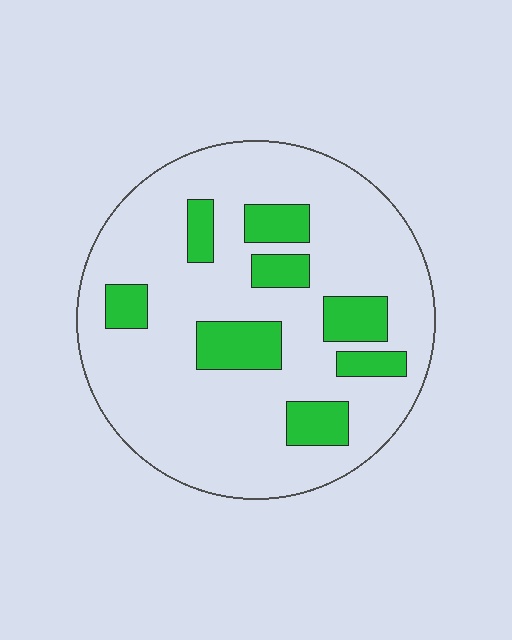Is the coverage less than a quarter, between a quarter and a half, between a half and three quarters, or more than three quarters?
Less than a quarter.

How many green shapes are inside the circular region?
8.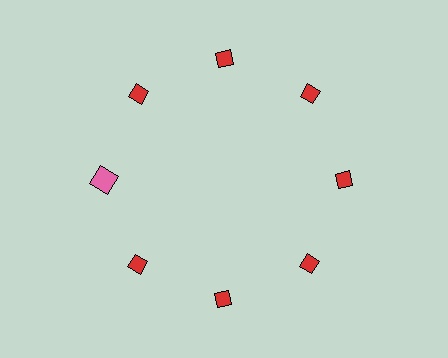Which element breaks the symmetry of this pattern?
The pink square at roughly the 9 o'clock position breaks the symmetry. All other shapes are red diamonds.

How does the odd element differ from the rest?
It differs in both color (pink instead of red) and shape (square instead of diamond).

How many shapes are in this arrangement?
There are 8 shapes arranged in a ring pattern.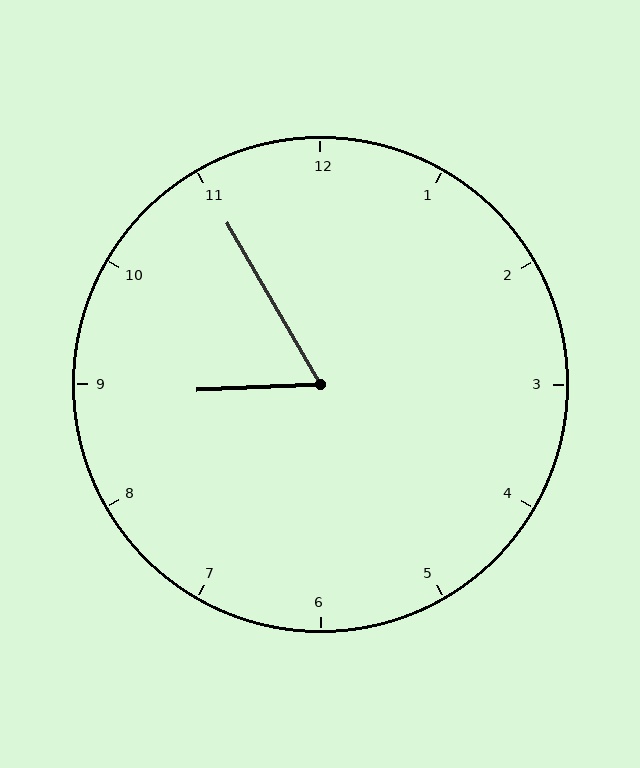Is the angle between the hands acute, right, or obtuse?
It is acute.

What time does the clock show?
8:55.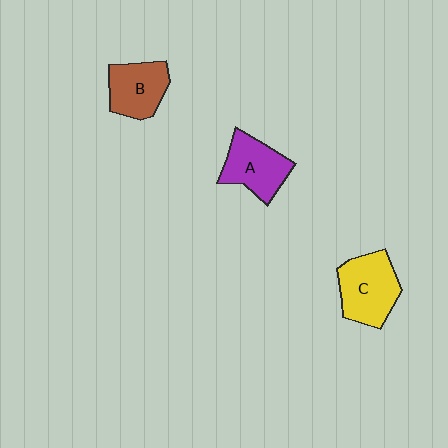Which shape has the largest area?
Shape C (yellow).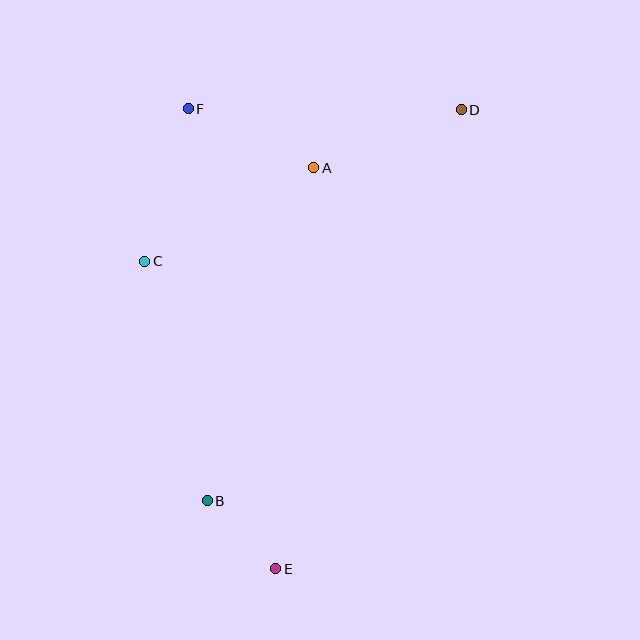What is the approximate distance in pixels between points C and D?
The distance between C and D is approximately 351 pixels.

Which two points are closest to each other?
Points B and E are closest to each other.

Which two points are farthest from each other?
Points D and E are farthest from each other.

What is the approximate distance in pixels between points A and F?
The distance between A and F is approximately 139 pixels.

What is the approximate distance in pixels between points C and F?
The distance between C and F is approximately 158 pixels.